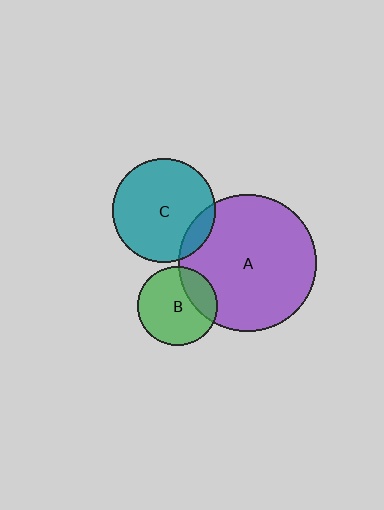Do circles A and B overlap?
Yes.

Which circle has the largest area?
Circle A (purple).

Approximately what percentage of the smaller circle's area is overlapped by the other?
Approximately 25%.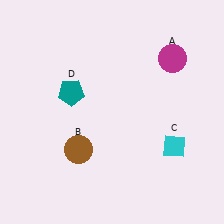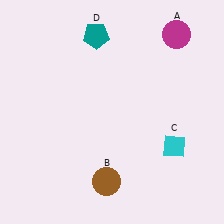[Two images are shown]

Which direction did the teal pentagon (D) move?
The teal pentagon (D) moved up.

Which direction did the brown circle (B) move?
The brown circle (B) moved down.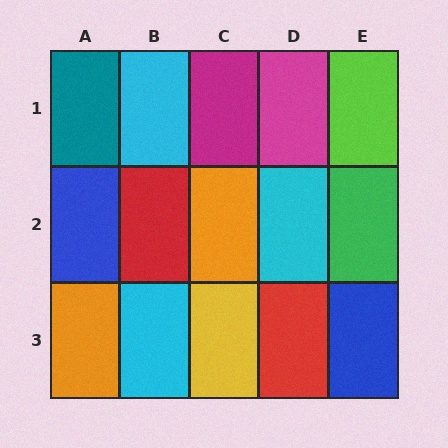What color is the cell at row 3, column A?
Orange.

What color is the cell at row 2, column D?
Cyan.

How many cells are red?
2 cells are red.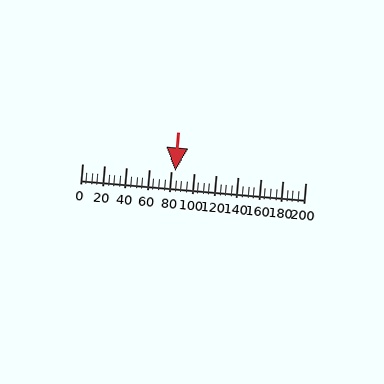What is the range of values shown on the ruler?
The ruler shows values from 0 to 200.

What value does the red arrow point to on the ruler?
The red arrow points to approximately 84.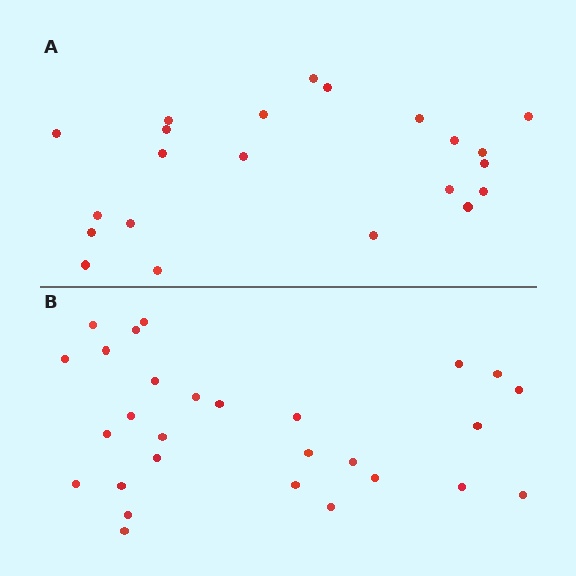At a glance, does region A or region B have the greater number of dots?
Region B (the bottom region) has more dots.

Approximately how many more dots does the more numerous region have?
Region B has about 6 more dots than region A.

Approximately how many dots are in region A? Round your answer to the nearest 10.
About 20 dots. (The exact count is 22, which rounds to 20.)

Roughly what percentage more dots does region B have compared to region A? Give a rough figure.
About 25% more.